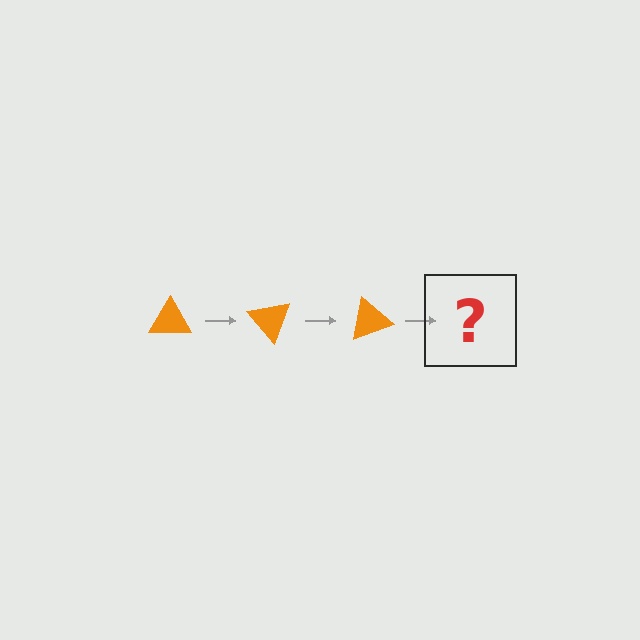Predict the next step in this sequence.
The next step is an orange triangle rotated 150 degrees.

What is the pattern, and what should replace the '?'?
The pattern is that the triangle rotates 50 degrees each step. The '?' should be an orange triangle rotated 150 degrees.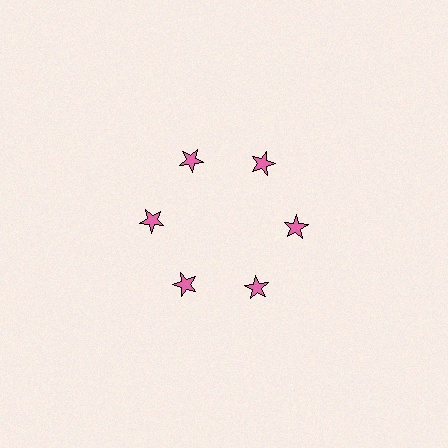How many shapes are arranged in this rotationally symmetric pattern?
There are 6 shapes, arranged in 6 groups of 1.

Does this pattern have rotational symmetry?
Yes, this pattern has 6-fold rotational symmetry. It looks the same after rotating 60 degrees around the center.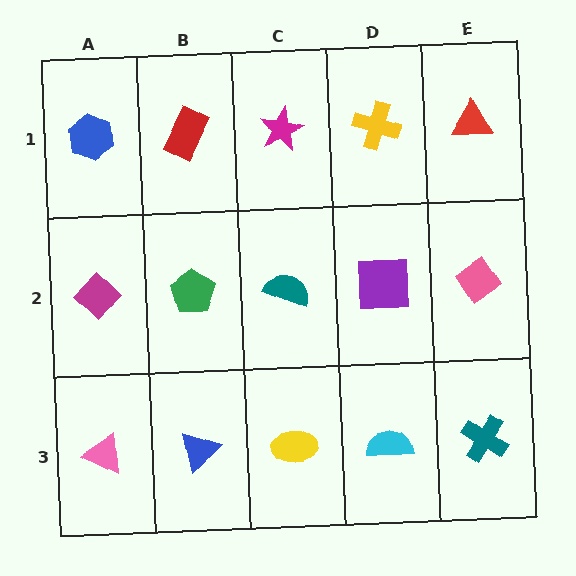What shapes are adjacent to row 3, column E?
A pink diamond (row 2, column E), a cyan semicircle (row 3, column D).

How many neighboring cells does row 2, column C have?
4.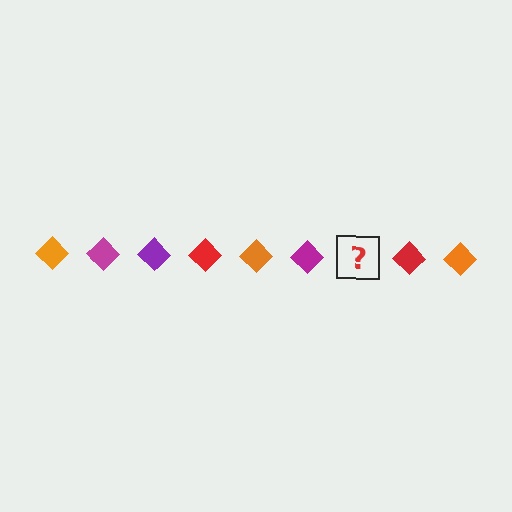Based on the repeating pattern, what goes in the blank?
The blank should be a purple diamond.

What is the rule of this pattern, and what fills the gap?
The rule is that the pattern cycles through orange, magenta, purple, red diamonds. The gap should be filled with a purple diamond.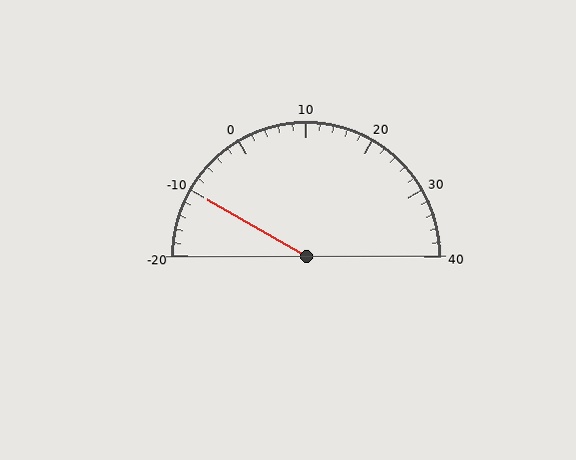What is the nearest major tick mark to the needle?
The nearest major tick mark is -10.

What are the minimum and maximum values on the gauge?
The gauge ranges from -20 to 40.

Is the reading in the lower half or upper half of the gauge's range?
The reading is in the lower half of the range (-20 to 40).